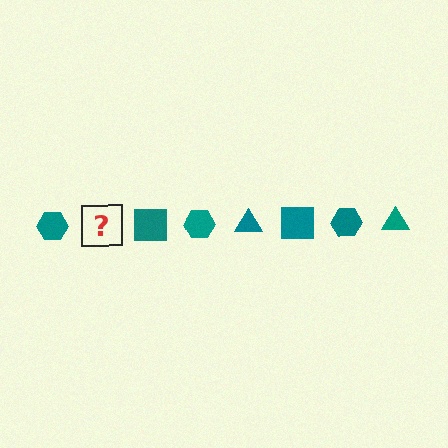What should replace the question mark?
The question mark should be replaced with a teal triangle.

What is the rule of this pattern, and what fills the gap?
The rule is that the pattern cycles through hexagon, triangle, square shapes in teal. The gap should be filled with a teal triangle.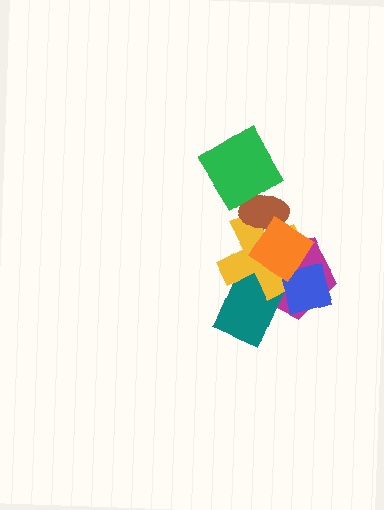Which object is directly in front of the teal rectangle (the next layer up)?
The yellow cross is directly in front of the teal rectangle.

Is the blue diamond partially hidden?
Yes, it is partially covered by another shape.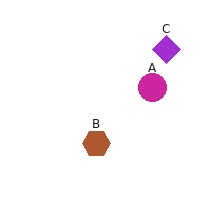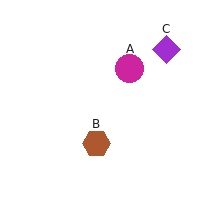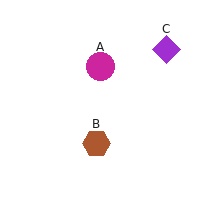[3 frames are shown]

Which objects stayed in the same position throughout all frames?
Brown hexagon (object B) and purple diamond (object C) remained stationary.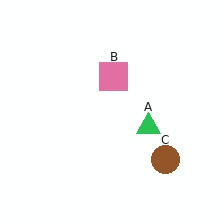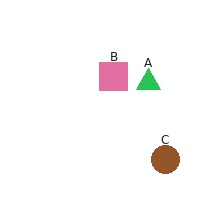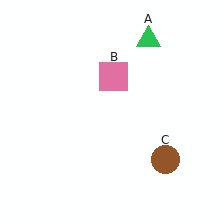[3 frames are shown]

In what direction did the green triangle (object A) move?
The green triangle (object A) moved up.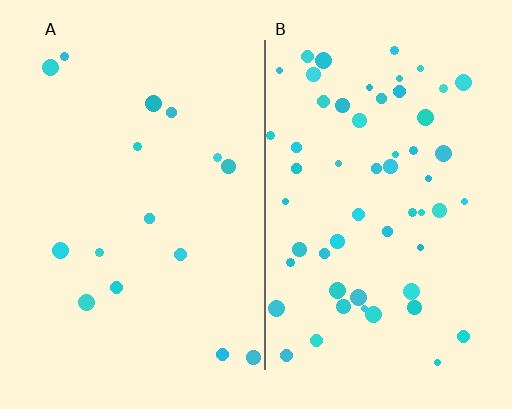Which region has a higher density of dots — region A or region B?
B (the right).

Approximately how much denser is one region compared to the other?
Approximately 3.6× — region B over region A.